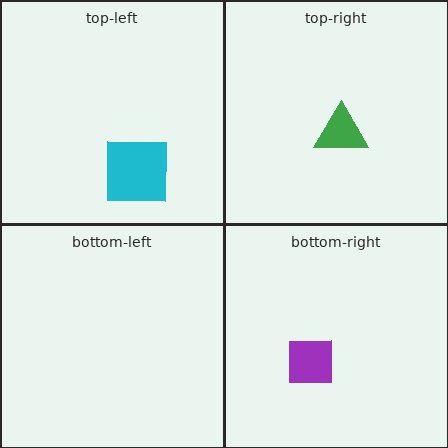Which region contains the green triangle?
The top-right region.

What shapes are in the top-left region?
The cyan square.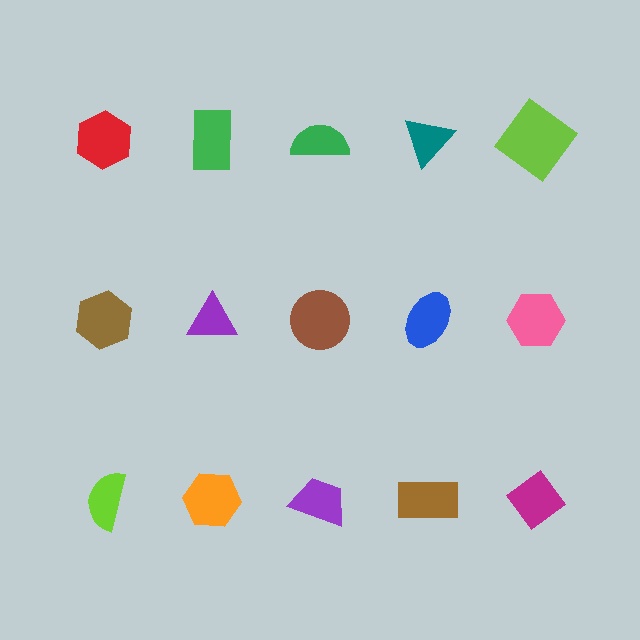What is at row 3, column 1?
A lime semicircle.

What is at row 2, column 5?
A pink hexagon.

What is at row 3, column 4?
A brown rectangle.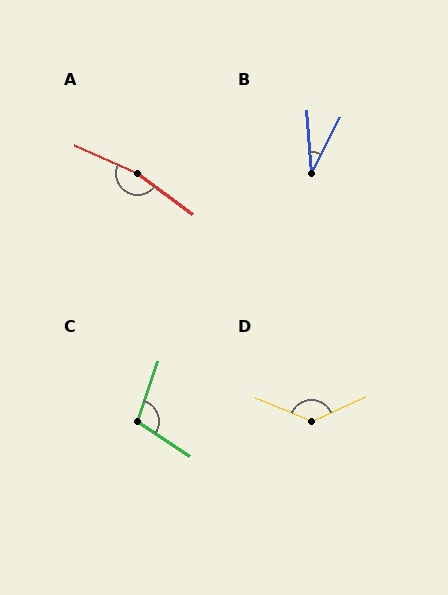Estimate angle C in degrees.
Approximately 105 degrees.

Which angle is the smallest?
B, at approximately 30 degrees.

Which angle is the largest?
A, at approximately 168 degrees.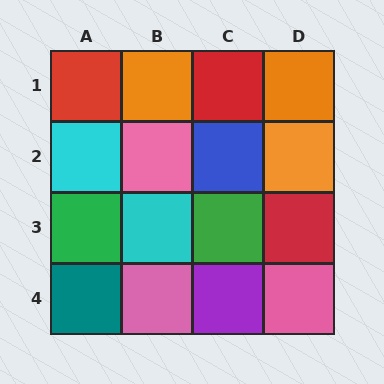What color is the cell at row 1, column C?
Red.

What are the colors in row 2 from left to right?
Cyan, pink, blue, orange.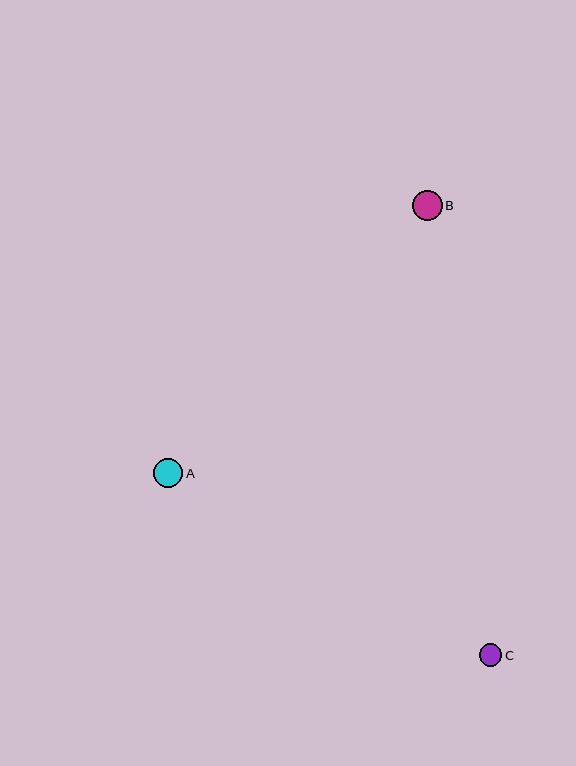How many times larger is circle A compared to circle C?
Circle A is approximately 1.3 times the size of circle C.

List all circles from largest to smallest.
From largest to smallest: B, A, C.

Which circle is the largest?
Circle B is the largest with a size of approximately 30 pixels.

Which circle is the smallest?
Circle C is the smallest with a size of approximately 23 pixels.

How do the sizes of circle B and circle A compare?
Circle B and circle A are approximately the same size.